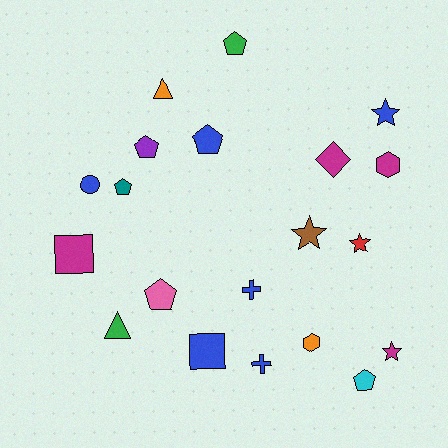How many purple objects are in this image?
There is 1 purple object.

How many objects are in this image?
There are 20 objects.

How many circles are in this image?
There is 1 circle.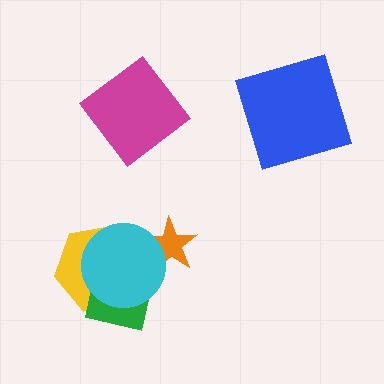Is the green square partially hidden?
Yes, it is partially covered by another shape.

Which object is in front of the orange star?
The cyan circle is in front of the orange star.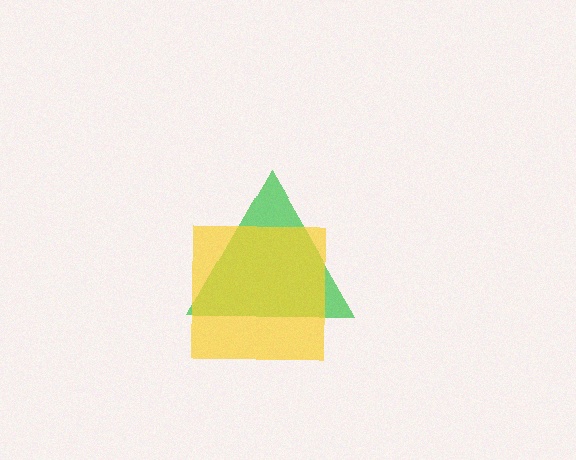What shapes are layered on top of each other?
The layered shapes are: a green triangle, a yellow square.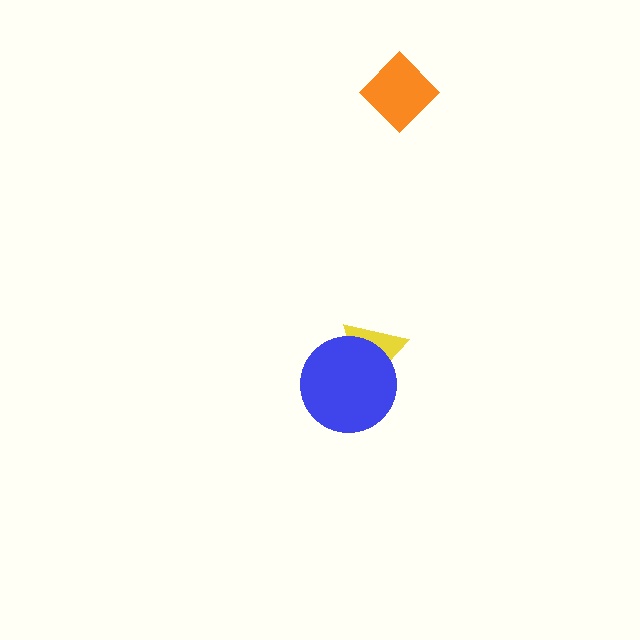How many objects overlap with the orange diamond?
0 objects overlap with the orange diamond.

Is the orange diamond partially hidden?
No, no other shape covers it.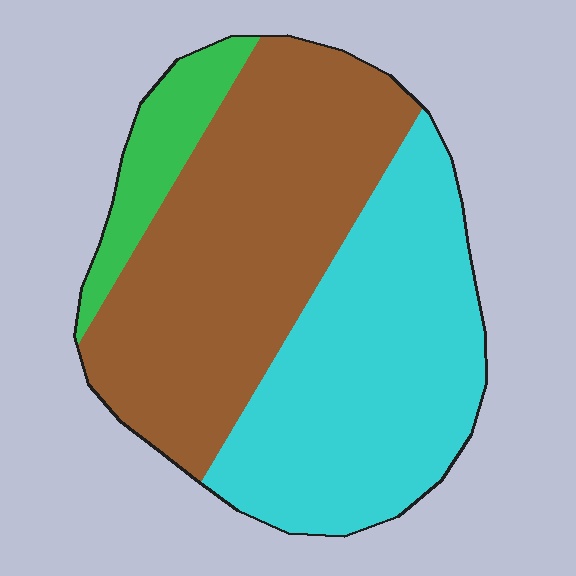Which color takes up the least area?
Green, at roughly 10%.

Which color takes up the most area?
Brown, at roughly 50%.